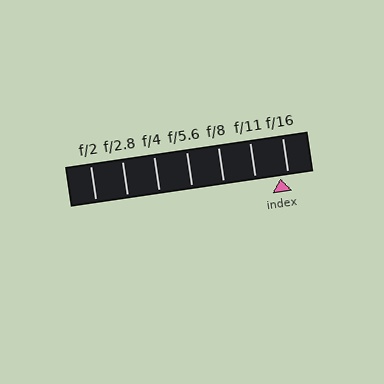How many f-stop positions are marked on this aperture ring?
There are 7 f-stop positions marked.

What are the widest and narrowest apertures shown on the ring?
The widest aperture shown is f/2 and the narrowest is f/16.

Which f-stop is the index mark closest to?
The index mark is closest to f/16.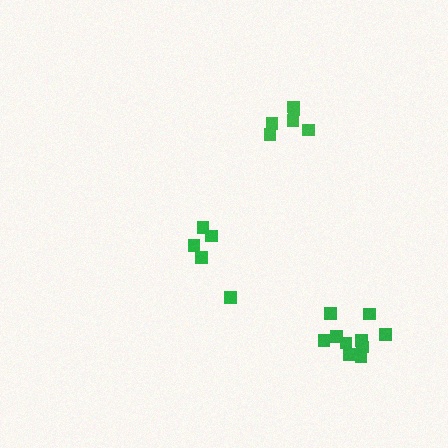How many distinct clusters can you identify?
There are 3 distinct clusters.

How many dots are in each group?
Group 1: 6 dots, Group 2: 5 dots, Group 3: 10 dots (21 total).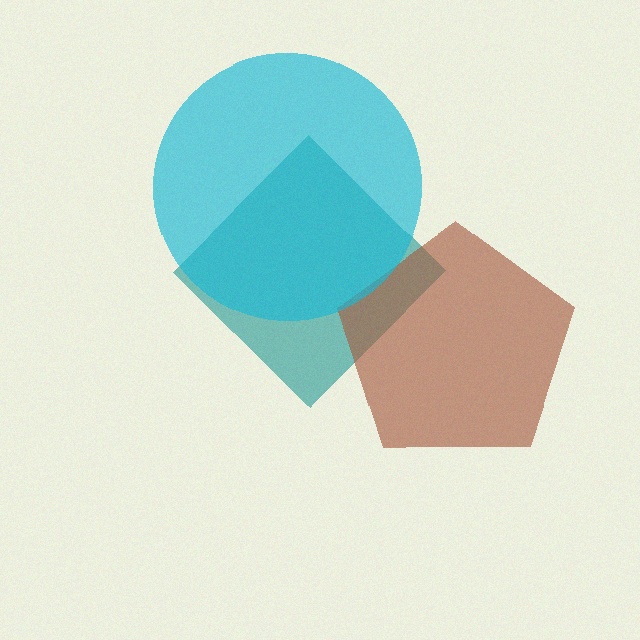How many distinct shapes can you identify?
There are 3 distinct shapes: a teal diamond, a brown pentagon, a cyan circle.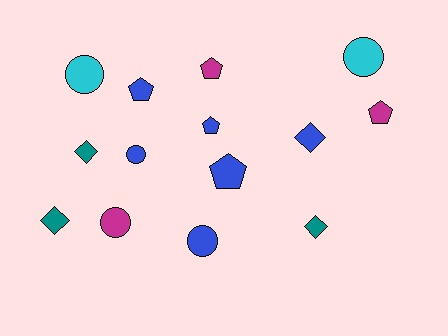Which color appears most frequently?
Blue, with 6 objects.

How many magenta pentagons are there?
There are 2 magenta pentagons.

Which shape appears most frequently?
Circle, with 5 objects.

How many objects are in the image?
There are 14 objects.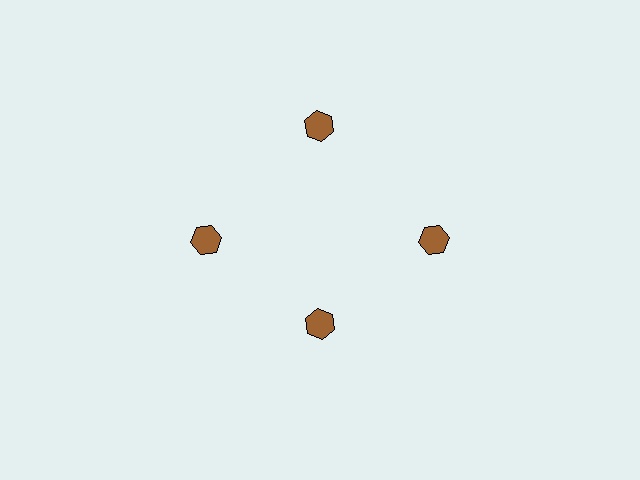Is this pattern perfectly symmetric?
No. The 4 brown hexagons are arranged in a ring, but one element near the 6 o'clock position is pulled inward toward the center, breaking the 4-fold rotational symmetry.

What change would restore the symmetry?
The symmetry would be restored by moving it outward, back onto the ring so that all 4 hexagons sit at equal angles and equal distance from the center.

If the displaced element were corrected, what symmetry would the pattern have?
It would have 4-fold rotational symmetry — the pattern would map onto itself every 90 degrees.